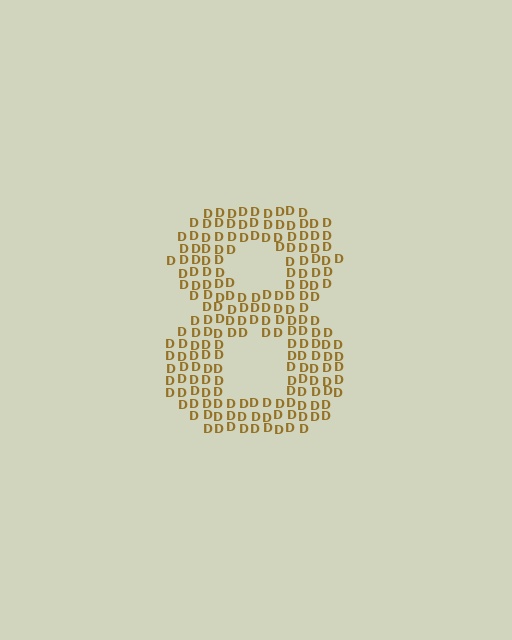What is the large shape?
The large shape is the digit 8.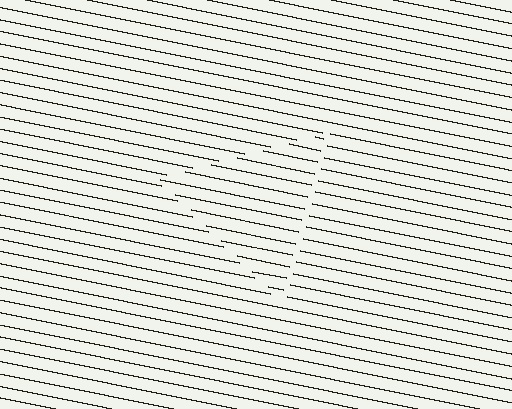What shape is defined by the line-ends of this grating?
An illusory triangle. The interior of the shape contains the same grating, shifted by half a period — the contour is defined by the phase discontinuity where line-ends from the inner and outer gratings abut.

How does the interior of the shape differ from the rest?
The interior of the shape contains the same grating, shifted by half a period — the contour is defined by the phase discontinuity where line-ends from the inner and outer gratings abut.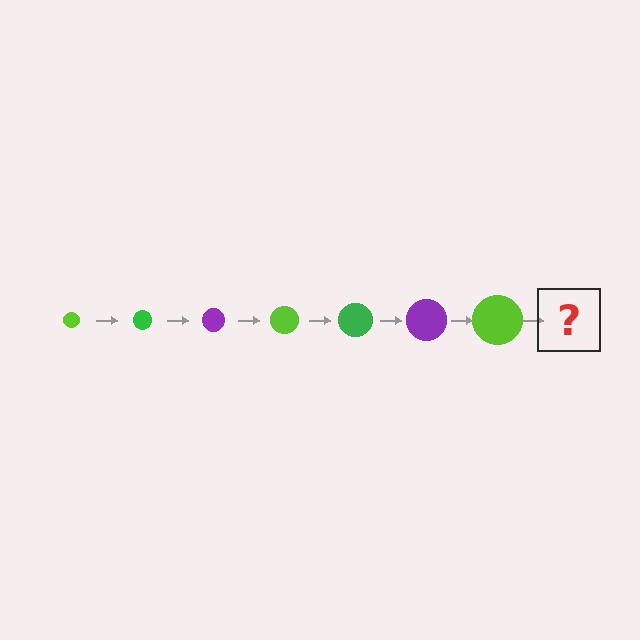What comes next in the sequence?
The next element should be a green circle, larger than the previous one.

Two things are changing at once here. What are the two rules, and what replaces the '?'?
The two rules are that the circle grows larger each step and the color cycles through lime, green, and purple. The '?' should be a green circle, larger than the previous one.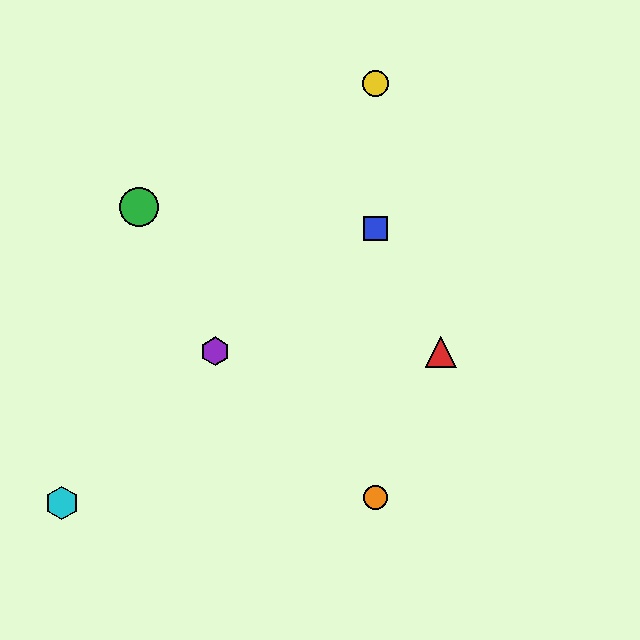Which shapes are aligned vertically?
The blue square, the yellow circle, the orange circle are aligned vertically.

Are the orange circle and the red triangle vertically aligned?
No, the orange circle is at x≈375 and the red triangle is at x≈441.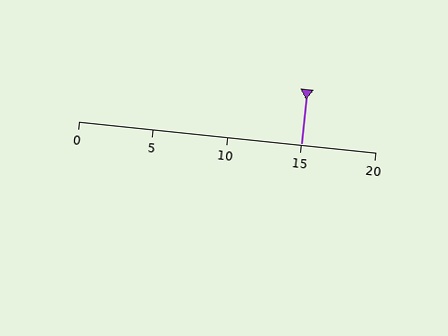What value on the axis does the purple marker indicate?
The marker indicates approximately 15.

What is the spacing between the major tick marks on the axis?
The major ticks are spaced 5 apart.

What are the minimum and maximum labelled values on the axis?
The axis runs from 0 to 20.